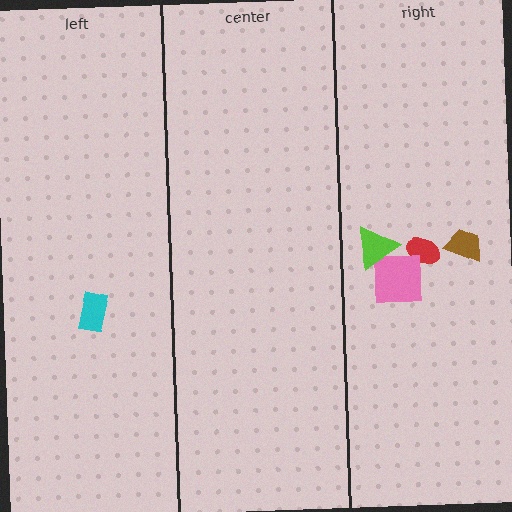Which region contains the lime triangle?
The right region.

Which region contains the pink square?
The right region.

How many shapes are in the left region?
1.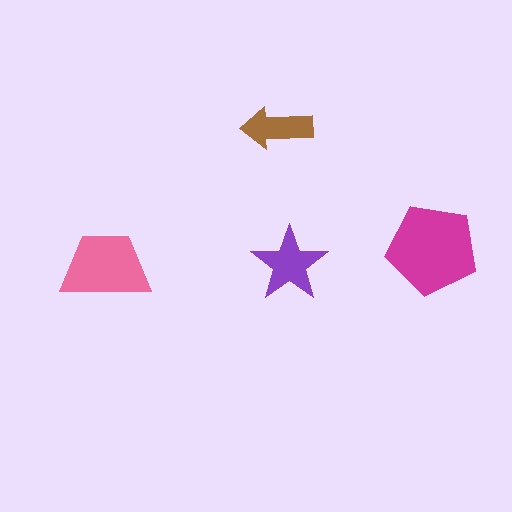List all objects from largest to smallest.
The magenta pentagon, the pink trapezoid, the purple star, the brown arrow.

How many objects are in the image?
There are 4 objects in the image.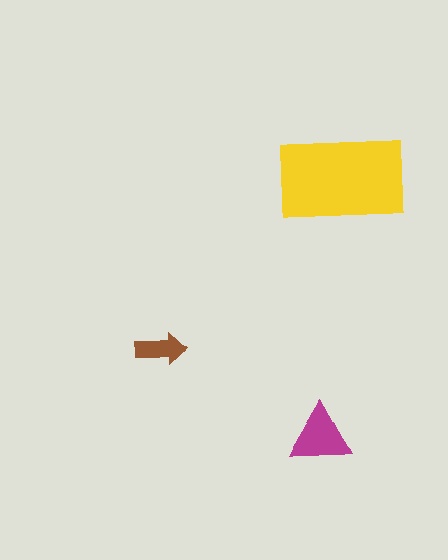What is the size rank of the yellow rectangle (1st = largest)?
1st.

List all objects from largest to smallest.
The yellow rectangle, the magenta triangle, the brown arrow.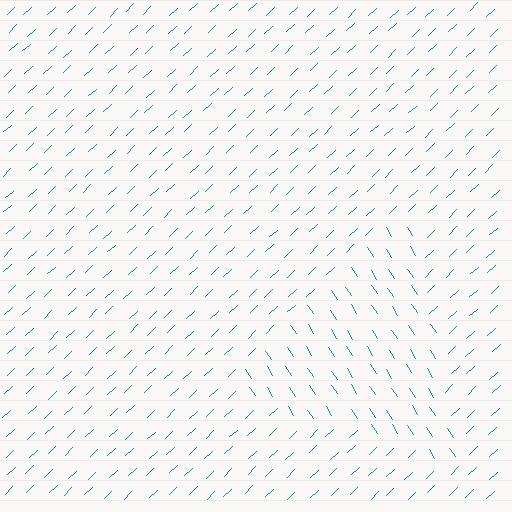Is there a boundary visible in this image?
Yes, there is a texture boundary formed by a change in line orientation.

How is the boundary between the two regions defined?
The boundary is defined purely by a change in line orientation (approximately 79 degrees difference). All lines are the same color and thickness.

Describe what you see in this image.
The image is filled with small teal line segments. A triangle region in the image has lines oriented differently from the surrounding lines, creating a visible texture boundary.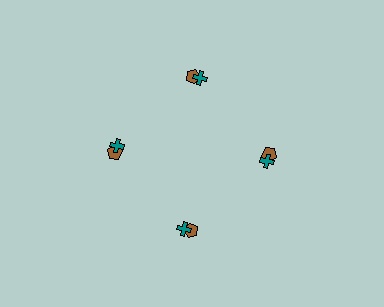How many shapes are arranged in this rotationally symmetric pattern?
There are 8 shapes, arranged in 4 groups of 2.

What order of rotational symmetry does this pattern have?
This pattern has 4-fold rotational symmetry.